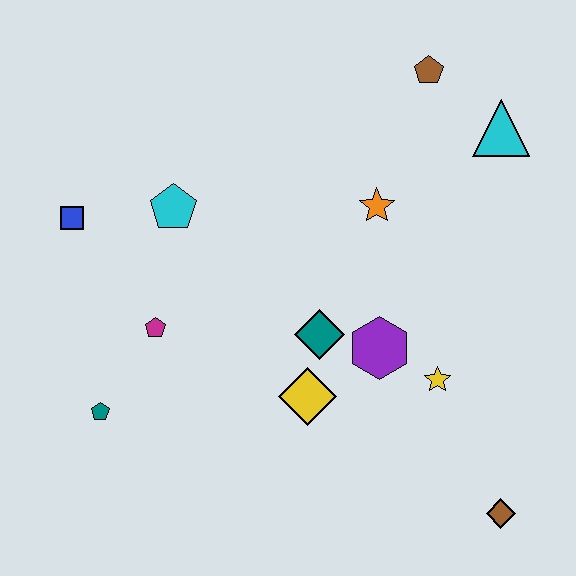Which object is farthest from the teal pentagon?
The cyan triangle is farthest from the teal pentagon.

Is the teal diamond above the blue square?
No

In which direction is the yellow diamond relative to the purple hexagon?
The yellow diamond is to the left of the purple hexagon.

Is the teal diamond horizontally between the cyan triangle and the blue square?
Yes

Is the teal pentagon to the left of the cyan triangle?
Yes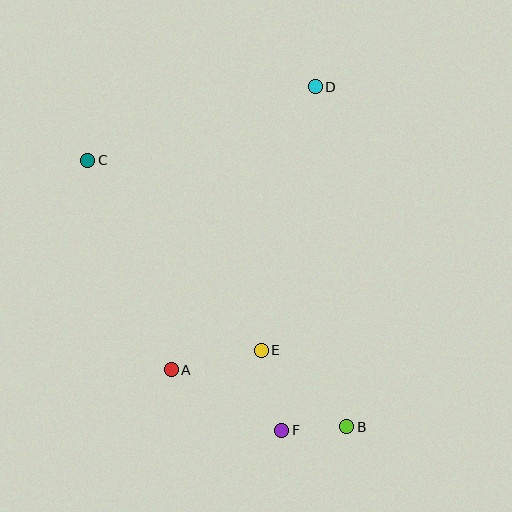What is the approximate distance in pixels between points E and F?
The distance between E and F is approximately 82 pixels.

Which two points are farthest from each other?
Points B and C are farthest from each other.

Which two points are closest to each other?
Points B and F are closest to each other.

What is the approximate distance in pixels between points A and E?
The distance between A and E is approximately 92 pixels.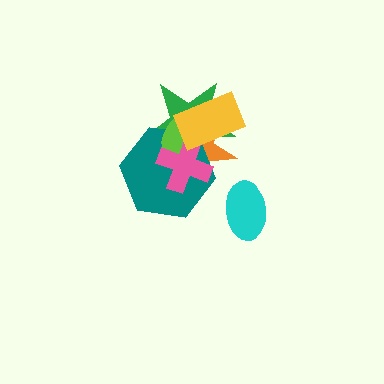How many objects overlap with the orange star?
5 objects overlap with the orange star.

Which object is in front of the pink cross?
The yellow rectangle is in front of the pink cross.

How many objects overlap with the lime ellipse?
5 objects overlap with the lime ellipse.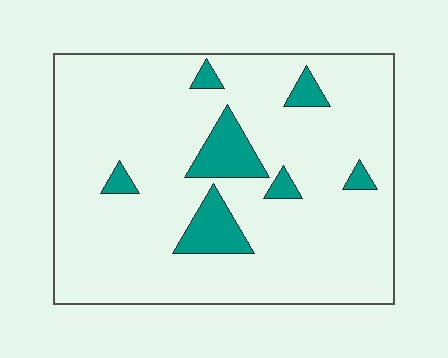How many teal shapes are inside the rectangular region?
7.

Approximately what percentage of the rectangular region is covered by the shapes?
Approximately 10%.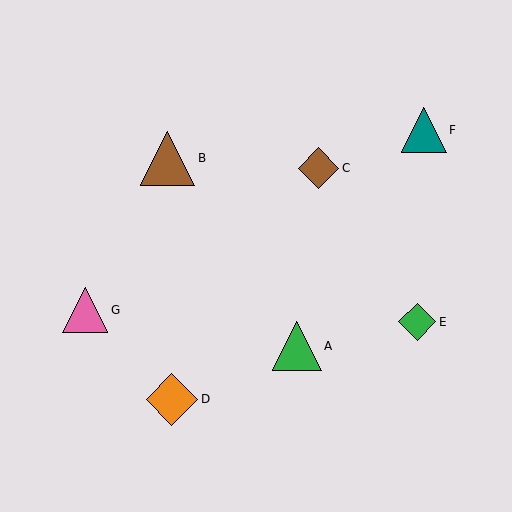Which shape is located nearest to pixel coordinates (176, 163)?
The brown triangle (labeled B) at (168, 158) is nearest to that location.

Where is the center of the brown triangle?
The center of the brown triangle is at (168, 158).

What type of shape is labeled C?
Shape C is a brown diamond.